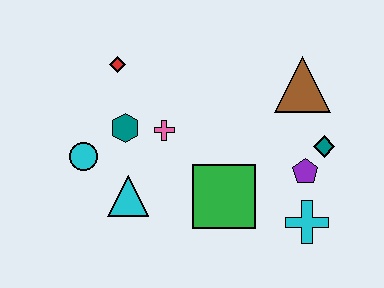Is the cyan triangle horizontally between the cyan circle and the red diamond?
No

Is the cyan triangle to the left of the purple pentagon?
Yes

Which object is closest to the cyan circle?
The teal hexagon is closest to the cyan circle.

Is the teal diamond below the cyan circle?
No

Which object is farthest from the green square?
The red diamond is farthest from the green square.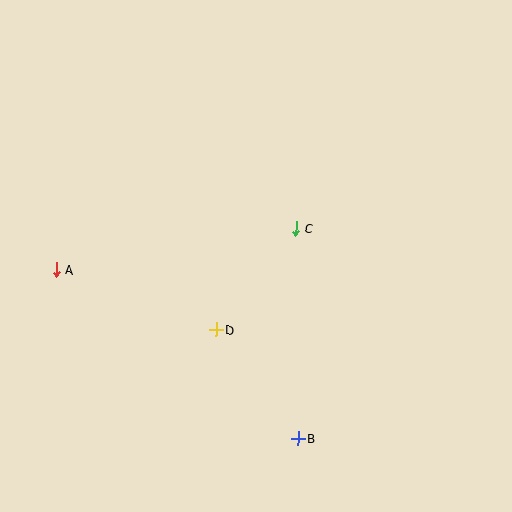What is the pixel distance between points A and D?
The distance between A and D is 171 pixels.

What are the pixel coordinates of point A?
Point A is at (56, 270).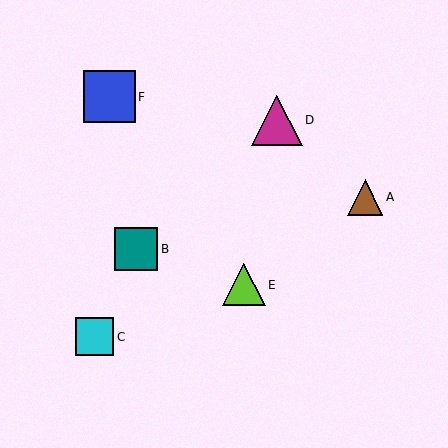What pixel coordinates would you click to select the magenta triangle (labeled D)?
Click at (277, 121) to select the magenta triangle D.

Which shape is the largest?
The blue square (labeled F) is the largest.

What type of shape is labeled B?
Shape B is a teal square.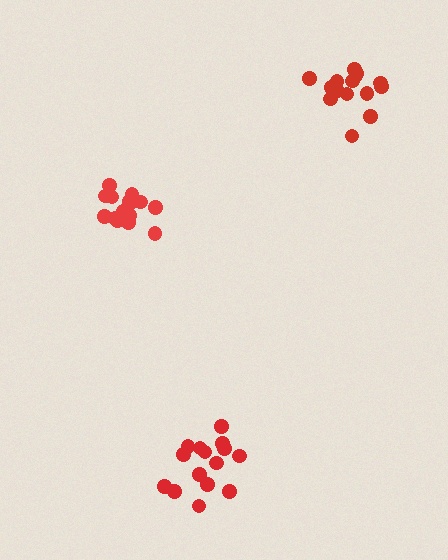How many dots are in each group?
Group 1: 15 dots, Group 2: 15 dots, Group 3: 15 dots (45 total).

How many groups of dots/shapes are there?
There are 3 groups.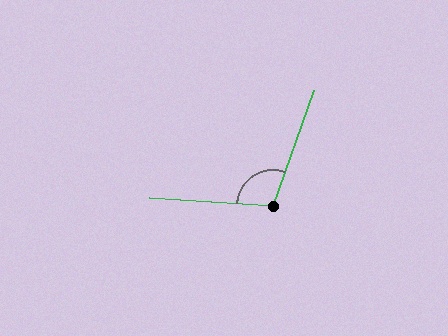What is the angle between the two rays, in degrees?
Approximately 106 degrees.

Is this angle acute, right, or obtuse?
It is obtuse.